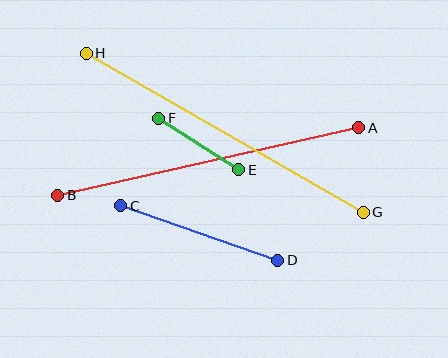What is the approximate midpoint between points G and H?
The midpoint is at approximately (225, 133) pixels.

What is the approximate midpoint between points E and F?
The midpoint is at approximately (199, 144) pixels.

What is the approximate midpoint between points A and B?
The midpoint is at approximately (208, 162) pixels.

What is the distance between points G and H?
The distance is approximately 319 pixels.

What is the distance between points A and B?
The distance is approximately 308 pixels.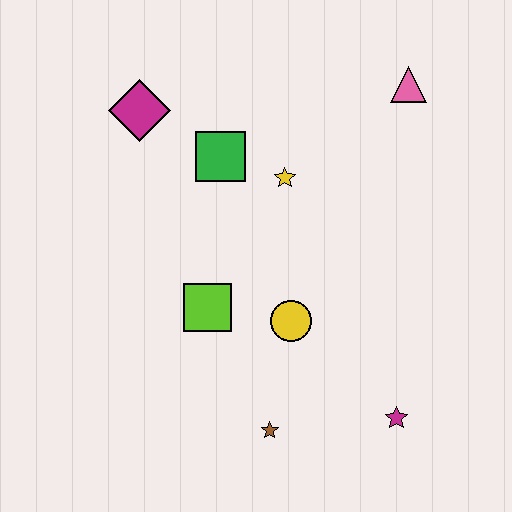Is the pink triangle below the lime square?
No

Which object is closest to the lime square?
The yellow circle is closest to the lime square.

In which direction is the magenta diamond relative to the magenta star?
The magenta diamond is above the magenta star.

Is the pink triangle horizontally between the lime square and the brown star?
No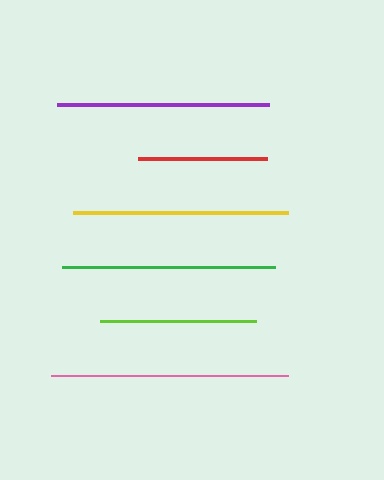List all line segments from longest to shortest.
From longest to shortest: pink, yellow, green, purple, lime, red.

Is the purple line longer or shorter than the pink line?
The pink line is longer than the purple line.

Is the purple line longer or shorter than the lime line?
The purple line is longer than the lime line.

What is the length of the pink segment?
The pink segment is approximately 238 pixels long.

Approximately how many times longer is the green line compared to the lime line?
The green line is approximately 1.4 times the length of the lime line.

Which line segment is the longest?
The pink line is the longest at approximately 238 pixels.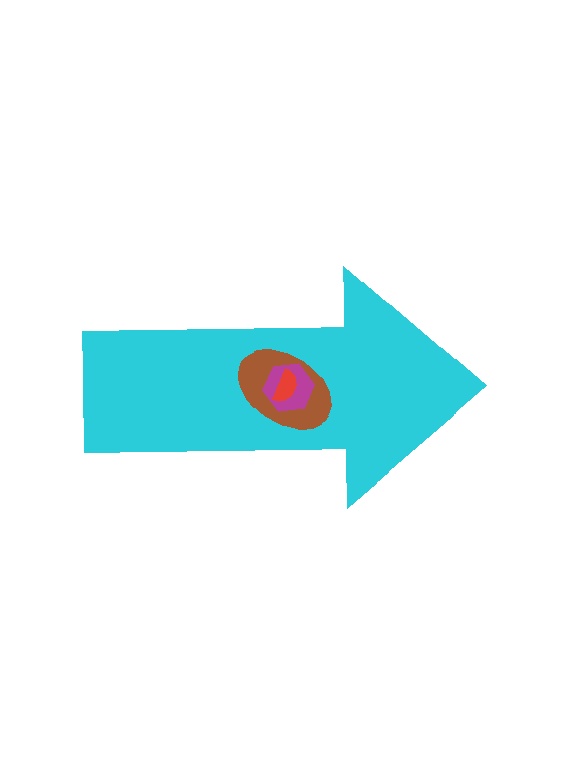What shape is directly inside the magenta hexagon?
The red semicircle.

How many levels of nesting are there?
4.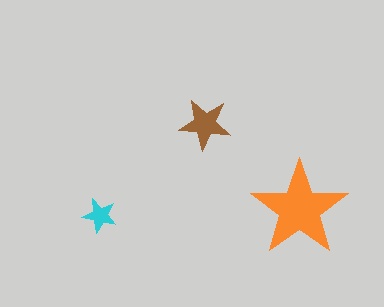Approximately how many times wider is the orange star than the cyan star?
About 3 times wider.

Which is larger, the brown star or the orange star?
The orange one.